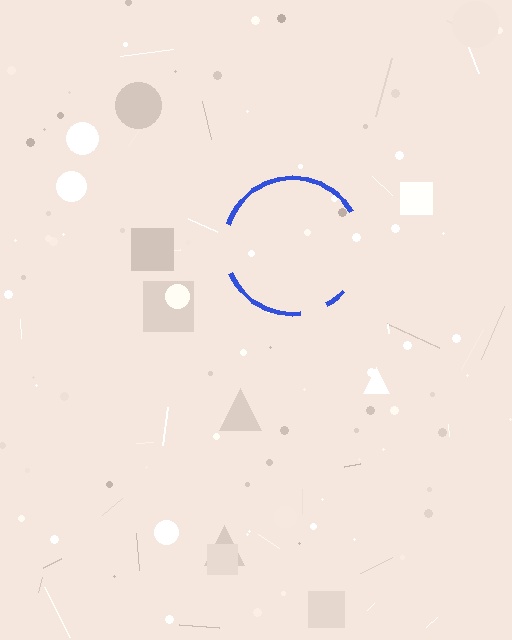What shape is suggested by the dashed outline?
The dashed outline suggests a circle.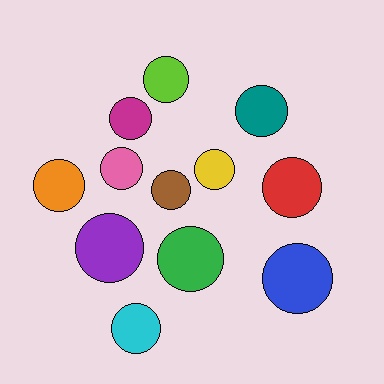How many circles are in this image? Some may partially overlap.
There are 12 circles.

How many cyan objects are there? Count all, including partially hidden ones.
There is 1 cyan object.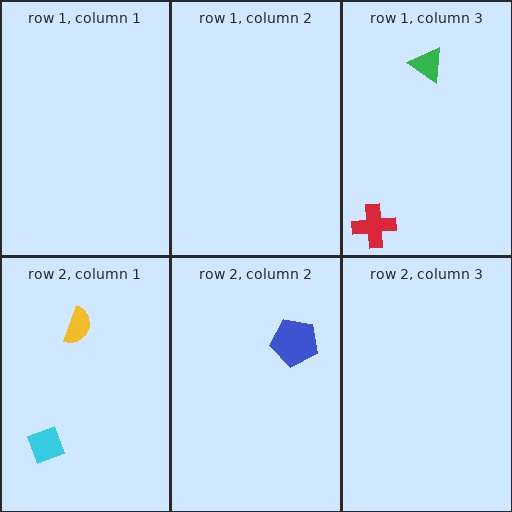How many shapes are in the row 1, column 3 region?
2.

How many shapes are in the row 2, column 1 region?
2.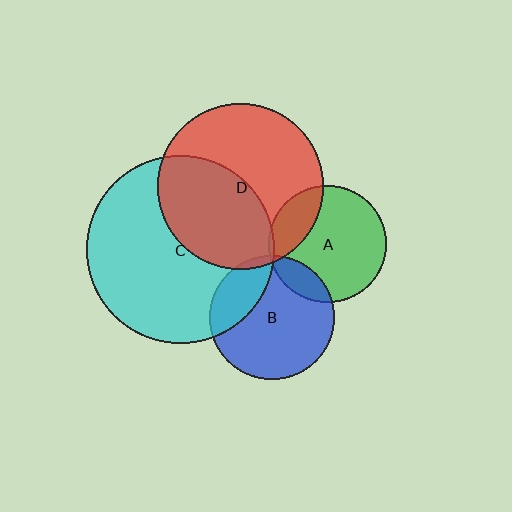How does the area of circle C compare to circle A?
Approximately 2.6 times.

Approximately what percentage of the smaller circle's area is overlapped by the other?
Approximately 5%.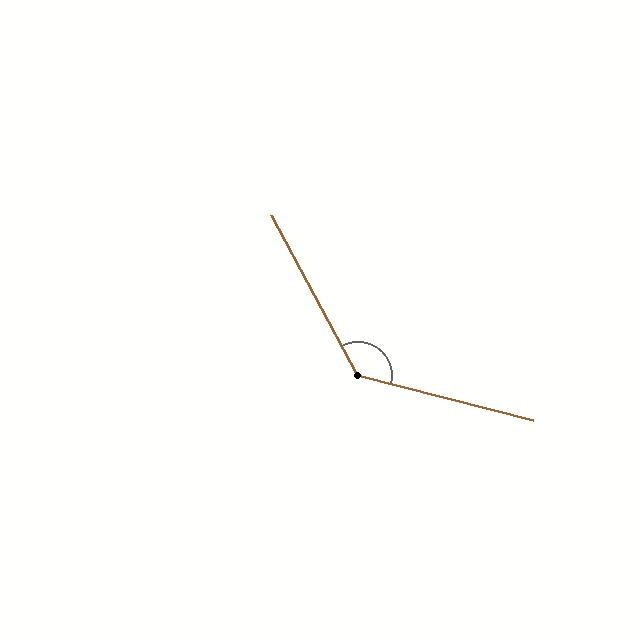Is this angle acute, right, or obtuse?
It is obtuse.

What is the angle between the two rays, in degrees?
Approximately 133 degrees.